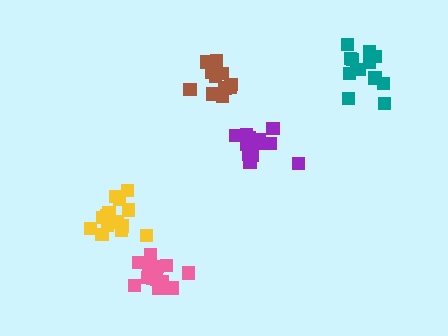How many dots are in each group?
Group 1: 15 dots, Group 2: 13 dots, Group 3: 16 dots, Group 4: 13 dots, Group 5: 12 dots (69 total).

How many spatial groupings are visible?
There are 5 spatial groupings.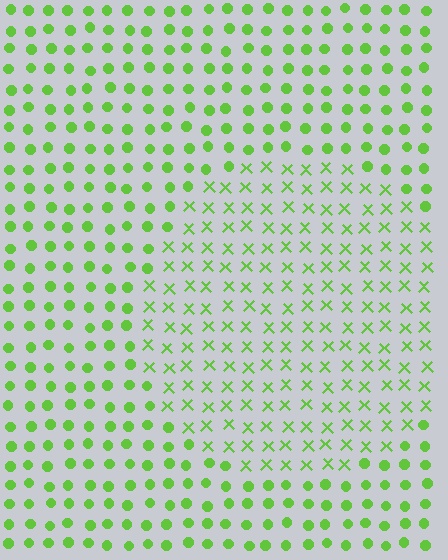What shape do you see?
I see a circle.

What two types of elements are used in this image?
The image uses X marks inside the circle region and circles outside it.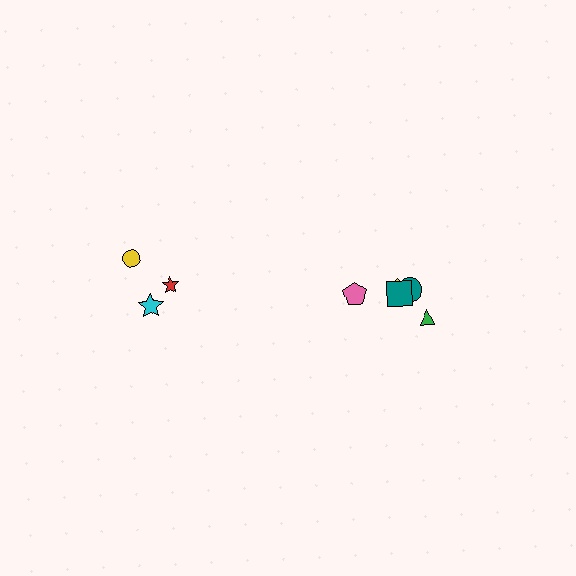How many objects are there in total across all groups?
There are 8 objects.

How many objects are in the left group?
There are 3 objects.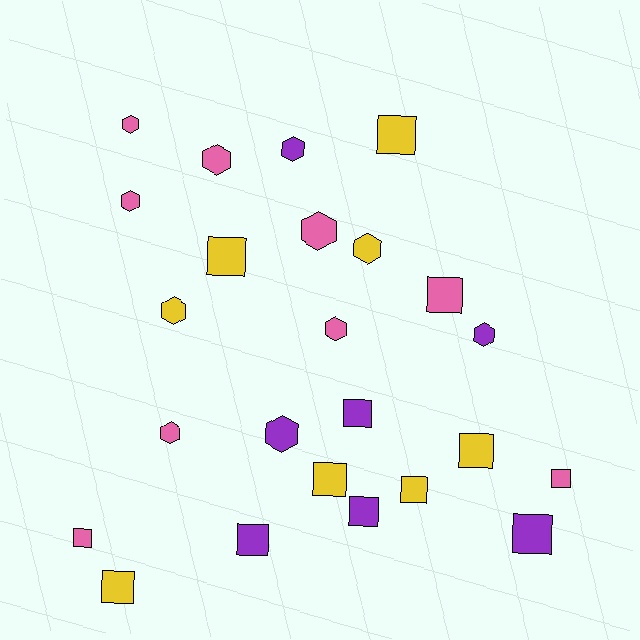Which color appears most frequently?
Pink, with 9 objects.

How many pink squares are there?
There are 3 pink squares.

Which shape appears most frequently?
Square, with 13 objects.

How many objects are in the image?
There are 24 objects.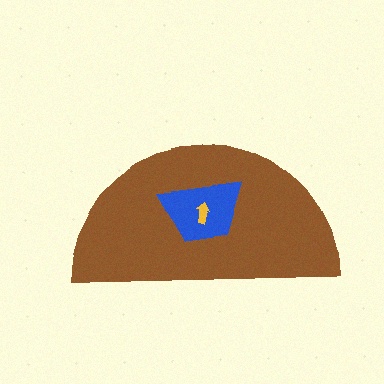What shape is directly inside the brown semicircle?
The blue trapezoid.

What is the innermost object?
The yellow arrow.